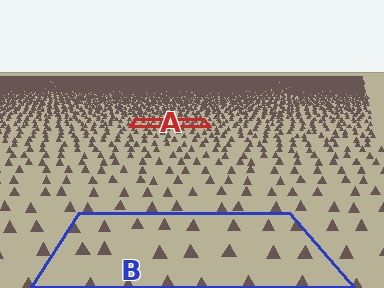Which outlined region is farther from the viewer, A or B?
Region A is farther from the viewer — the texture elements inside it appear smaller and more densely packed.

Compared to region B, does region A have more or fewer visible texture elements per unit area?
Region A has more texture elements per unit area — they are packed more densely because it is farther away.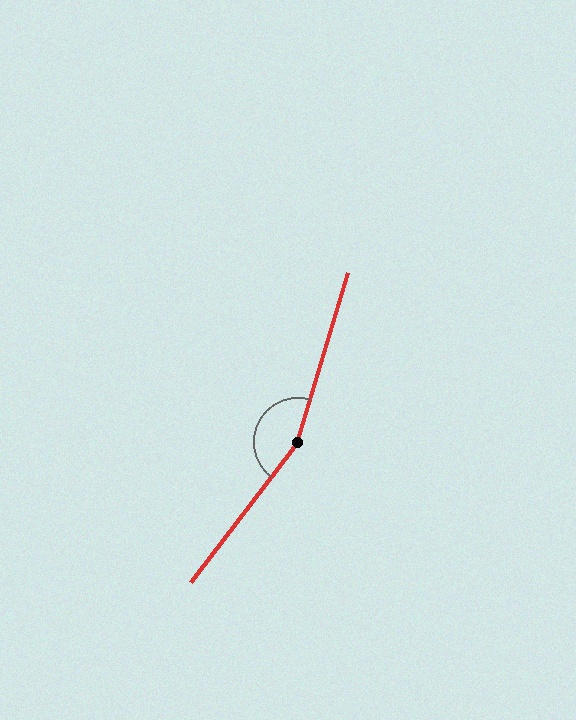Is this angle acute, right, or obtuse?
It is obtuse.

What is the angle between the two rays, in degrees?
Approximately 159 degrees.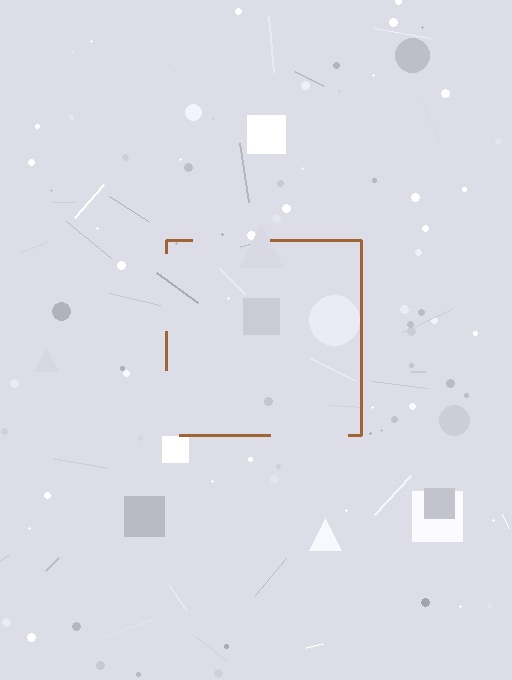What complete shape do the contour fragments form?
The contour fragments form a square.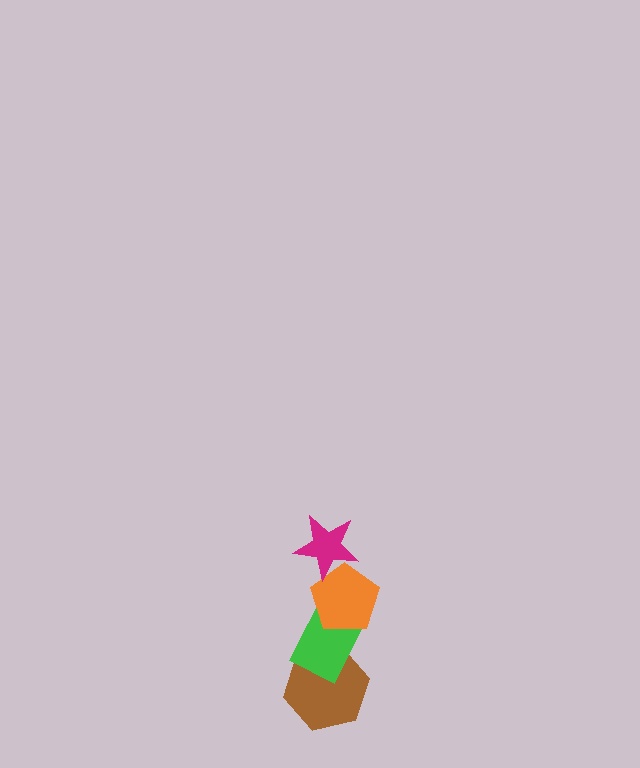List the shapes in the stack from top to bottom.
From top to bottom: the magenta star, the orange pentagon, the green rectangle, the brown hexagon.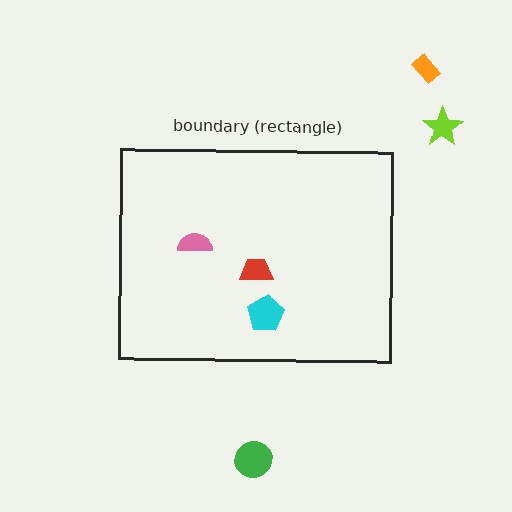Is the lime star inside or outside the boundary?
Outside.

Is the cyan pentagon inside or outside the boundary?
Inside.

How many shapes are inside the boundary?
3 inside, 3 outside.